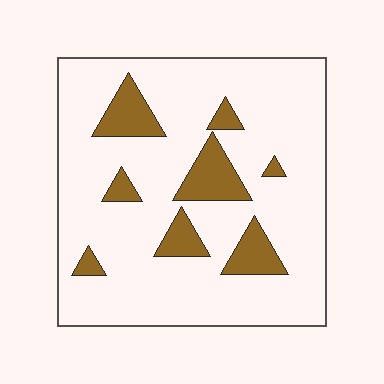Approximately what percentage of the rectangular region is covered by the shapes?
Approximately 15%.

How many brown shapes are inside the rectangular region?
8.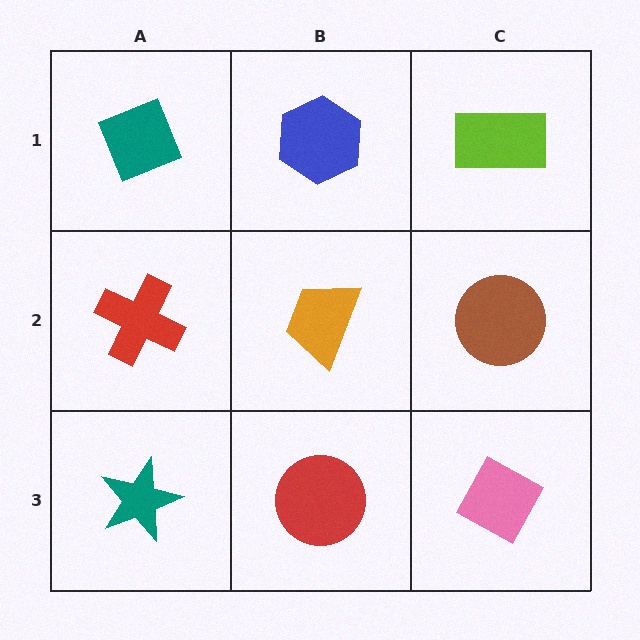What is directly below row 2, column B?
A red circle.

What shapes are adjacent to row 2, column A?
A teal diamond (row 1, column A), a teal star (row 3, column A), an orange trapezoid (row 2, column B).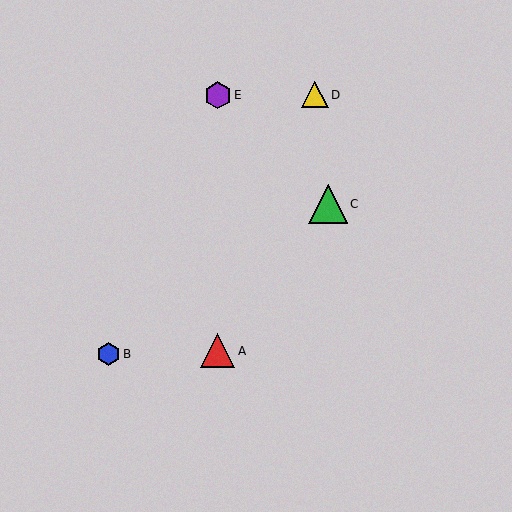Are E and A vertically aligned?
Yes, both are at x≈218.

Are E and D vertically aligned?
No, E is at x≈218 and D is at x≈315.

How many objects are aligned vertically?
2 objects (A, E) are aligned vertically.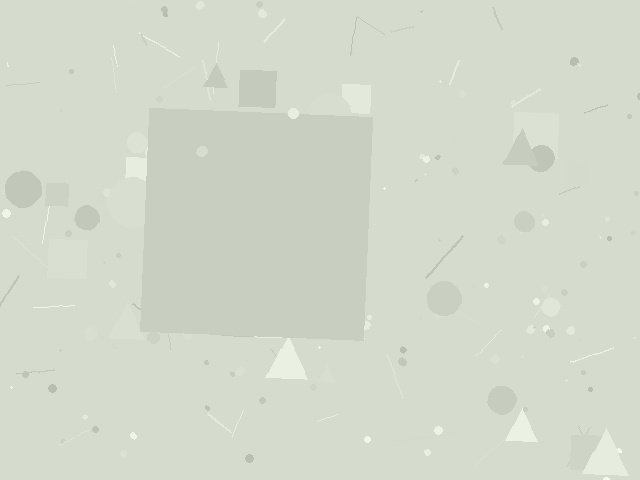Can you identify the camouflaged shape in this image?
The camouflaged shape is a square.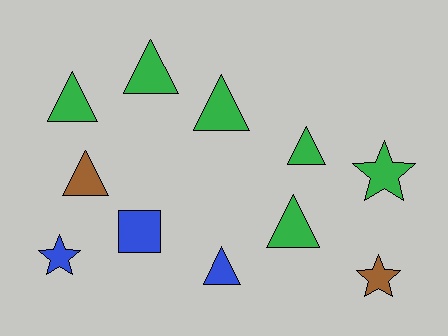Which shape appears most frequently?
Triangle, with 7 objects.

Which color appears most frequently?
Green, with 6 objects.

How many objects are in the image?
There are 11 objects.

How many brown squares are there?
There are no brown squares.